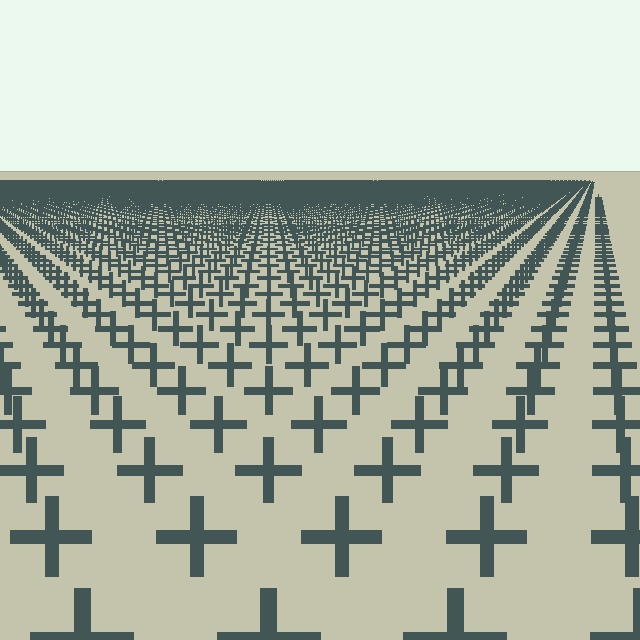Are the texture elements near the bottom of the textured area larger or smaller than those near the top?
Larger. Near the bottom, elements are closer to the viewer and appear at a bigger on-screen size.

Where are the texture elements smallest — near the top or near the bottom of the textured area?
Near the top.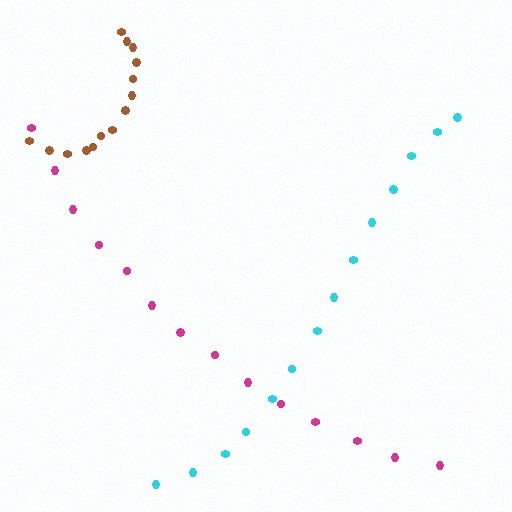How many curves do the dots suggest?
There are 3 distinct paths.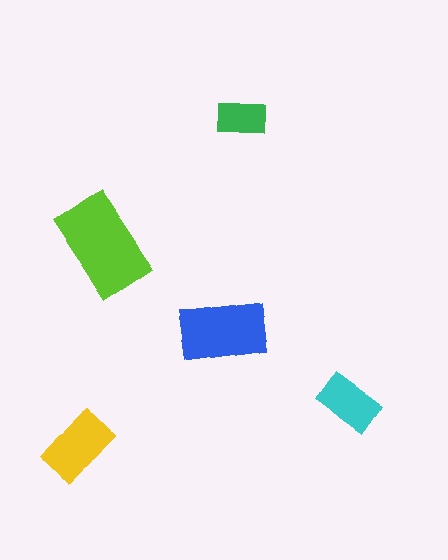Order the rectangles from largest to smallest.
the lime one, the blue one, the yellow one, the cyan one, the green one.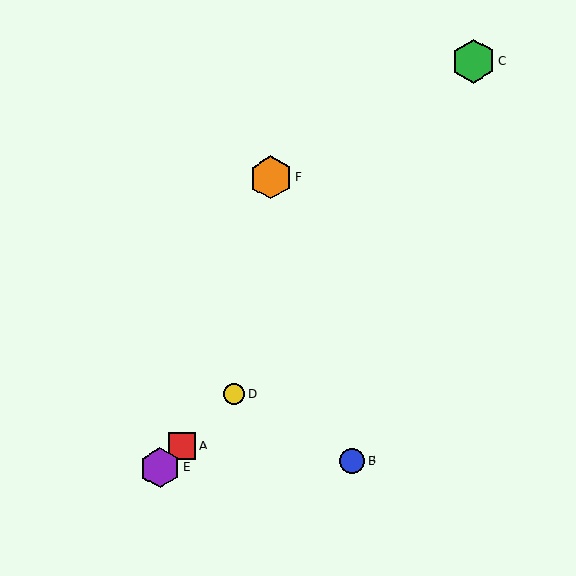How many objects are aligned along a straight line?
3 objects (A, D, E) are aligned along a straight line.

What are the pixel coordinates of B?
Object B is at (352, 461).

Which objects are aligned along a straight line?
Objects A, D, E are aligned along a straight line.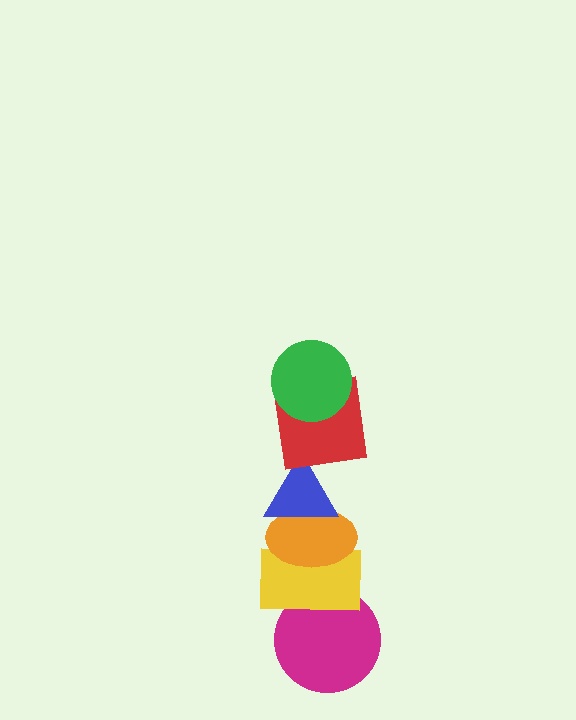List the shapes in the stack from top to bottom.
From top to bottom: the green circle, the red square, the blue triangle, the orange ellipse, the yellow rectangle, the magenta circle.